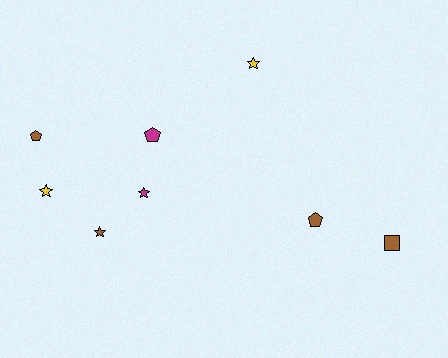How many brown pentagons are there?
There are 2 brown pentagons.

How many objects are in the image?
There are 8 objects.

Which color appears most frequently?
Brown, with 4 objects.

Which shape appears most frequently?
Star, with 4 objects.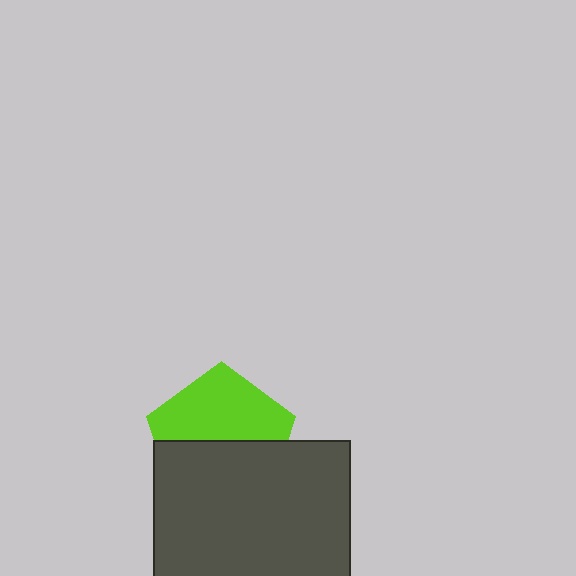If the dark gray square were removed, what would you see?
You would see the complete lime pentagon.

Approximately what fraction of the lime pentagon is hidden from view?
Roughly 50% of the lime pentagon is hidden behind the dark gray square.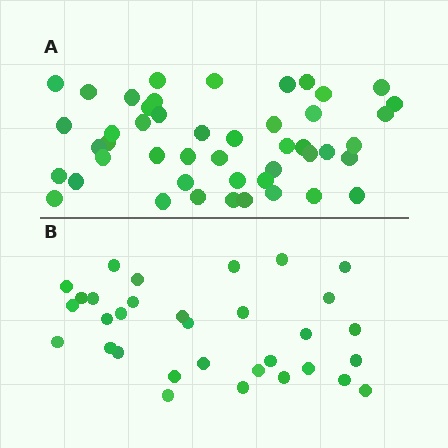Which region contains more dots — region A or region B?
Region A (the top region) has more dots.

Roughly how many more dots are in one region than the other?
Region A has approximately 15 more dots than region B.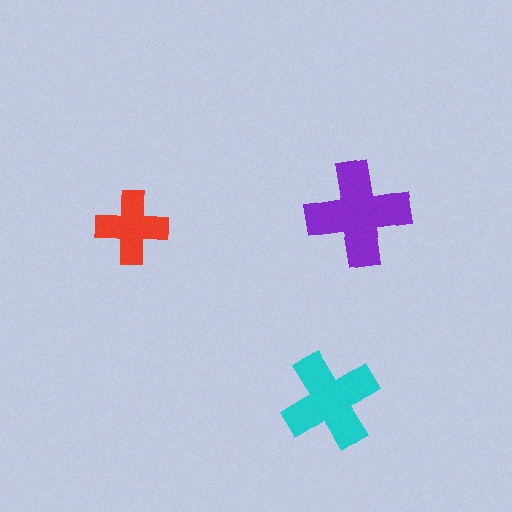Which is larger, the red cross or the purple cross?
The purple one.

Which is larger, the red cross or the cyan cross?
The cyan one.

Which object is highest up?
The purple cross is topmost.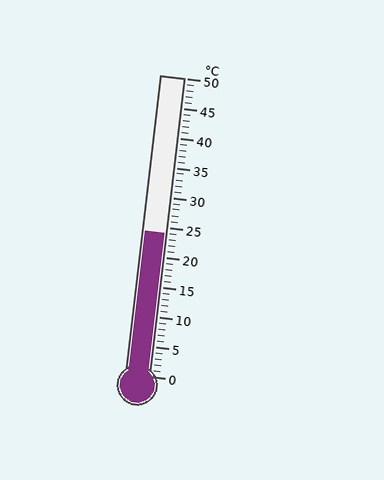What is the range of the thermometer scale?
The thermometer scale ranges from 0°C to 50°C.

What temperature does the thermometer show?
The thermometer shows approximately 24°C.